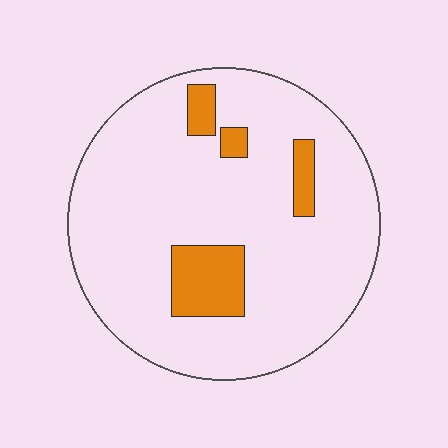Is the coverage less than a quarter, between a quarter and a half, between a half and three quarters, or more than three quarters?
Less than a quarter.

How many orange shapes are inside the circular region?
4.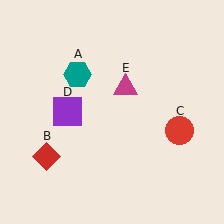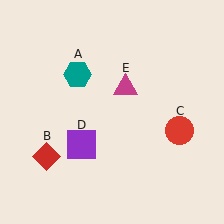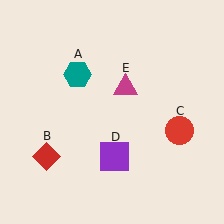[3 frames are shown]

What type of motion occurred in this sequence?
The purple square (object D) rotated counterclockwise around the center of the scene.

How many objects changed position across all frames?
1 object changed position: purple square (object D).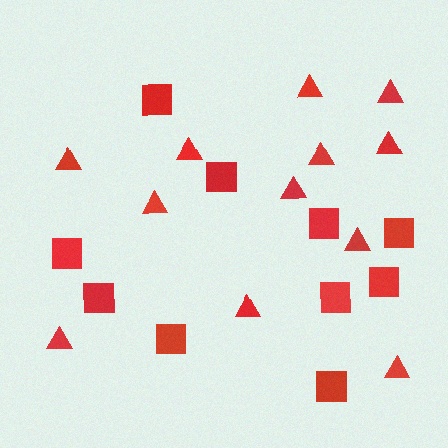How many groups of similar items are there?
There are 2 groups: one group of squares (10) and one group of triangles (12).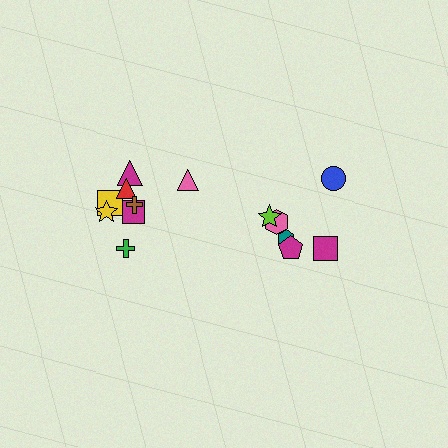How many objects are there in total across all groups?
There are 14 objects.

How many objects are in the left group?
There are 8 objects.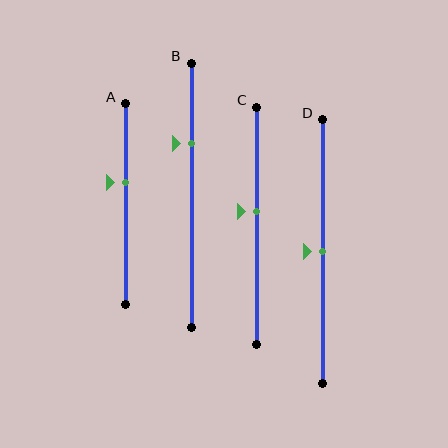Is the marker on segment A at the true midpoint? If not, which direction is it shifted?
No, the marker on segment A is shifted upward by about 11% of the segment length.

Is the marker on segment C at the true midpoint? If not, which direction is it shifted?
No, the marker on segment C is shifted upward by about 6% of the segment length.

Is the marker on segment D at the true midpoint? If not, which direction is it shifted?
Yes, the marker on segment D is at the true midpoint.